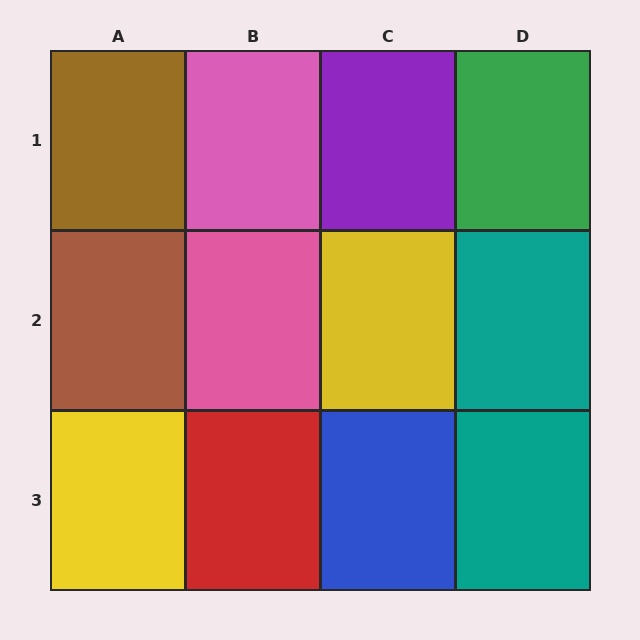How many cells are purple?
1 cell is purple.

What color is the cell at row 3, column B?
Red.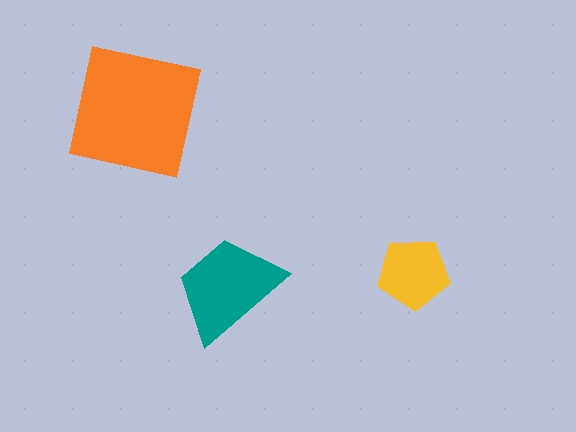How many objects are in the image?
There are 3 objects in the image.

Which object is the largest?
The orange square.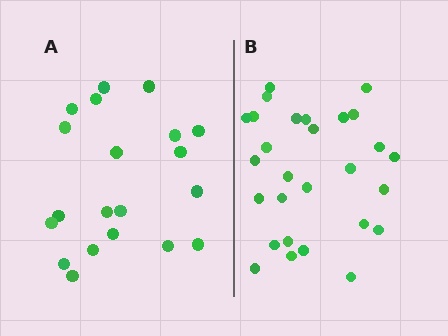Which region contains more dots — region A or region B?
Region B (the right region) has more dots.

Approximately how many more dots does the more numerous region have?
Region B has roughly 8 or so more dots than region A.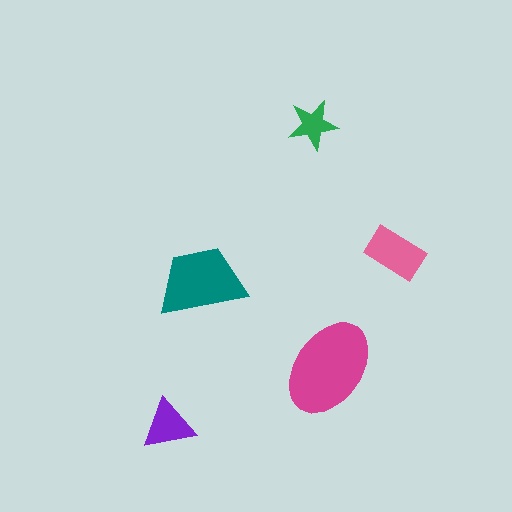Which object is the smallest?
The green star.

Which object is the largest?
The magenta ellipse.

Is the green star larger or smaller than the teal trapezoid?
Smaller.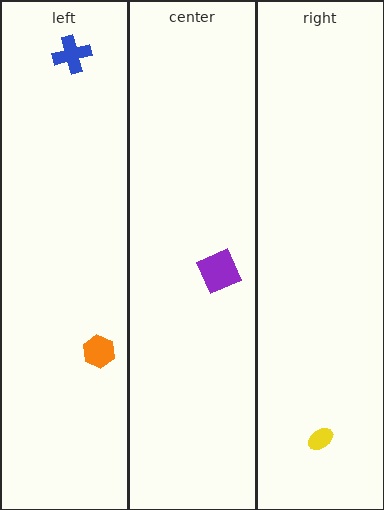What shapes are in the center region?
The purple square.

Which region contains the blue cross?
The left region.